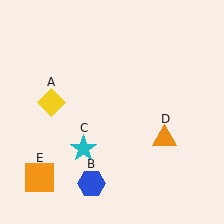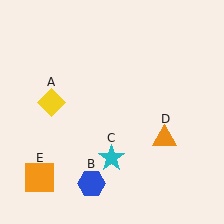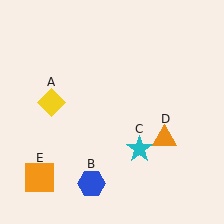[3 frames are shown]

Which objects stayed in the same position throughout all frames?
Yellow diamond (object A) and blue hexagon (object B) and orange triangle (object D) and orange square (object E) remained stationary.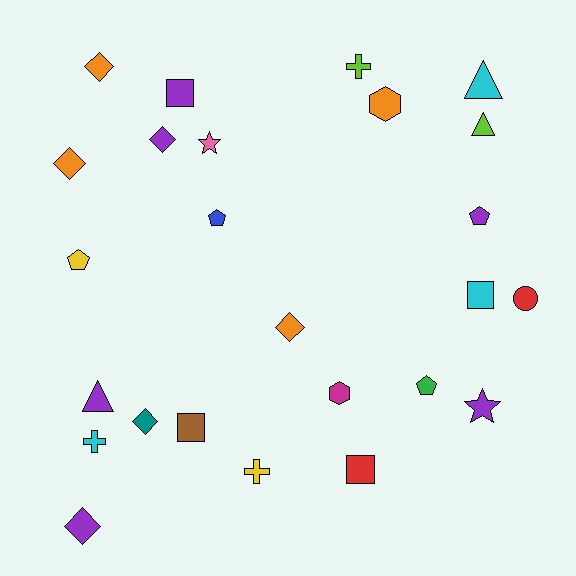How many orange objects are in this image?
There are 4 orange objects.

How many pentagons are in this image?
There are 4 pentagons.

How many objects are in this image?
There are 25 objects.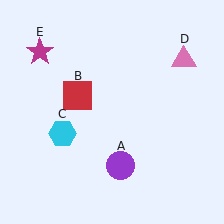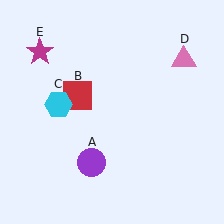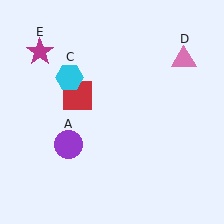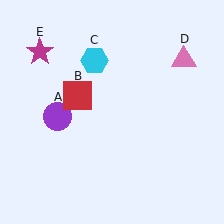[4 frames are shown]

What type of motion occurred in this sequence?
The purple circle (object A), cyan hexagon (object C) rotated clockwise around the center of the scene.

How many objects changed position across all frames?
2 objects changed position: purple circle (object A), cyan hexagon (object C).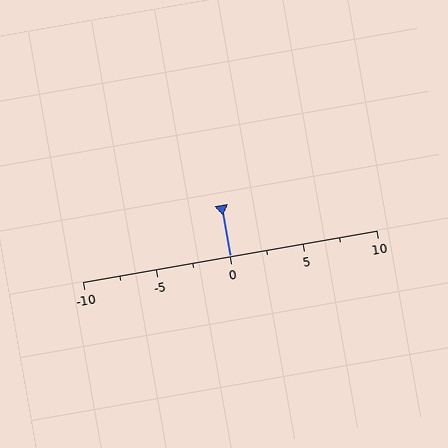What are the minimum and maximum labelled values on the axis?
The axis runs from -10 to 10.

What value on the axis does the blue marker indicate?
The marker indicates approximately 0.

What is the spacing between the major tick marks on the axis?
The major ticks are spaced 5 apart.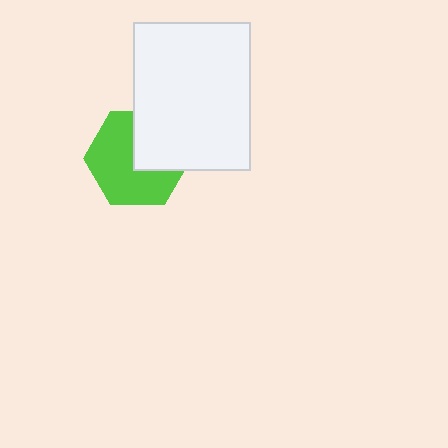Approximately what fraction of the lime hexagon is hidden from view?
Roughly 37% of the lime hexagon is hidden behind the white rectangle.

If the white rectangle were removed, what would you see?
You would see the complete lime hexagon.